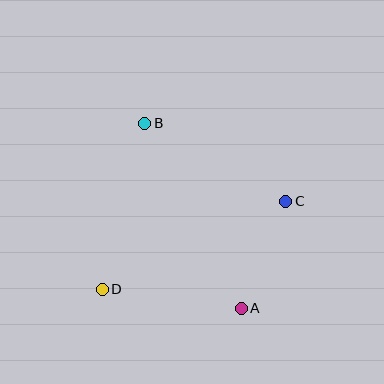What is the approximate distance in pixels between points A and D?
The distance between A and D is approximately 140 pixels.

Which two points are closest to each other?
Points A and C are closest to each other.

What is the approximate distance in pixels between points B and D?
The distance between B and D is approximately 171 pixels.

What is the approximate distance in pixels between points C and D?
The distance between C and D is approximately 204 pixels.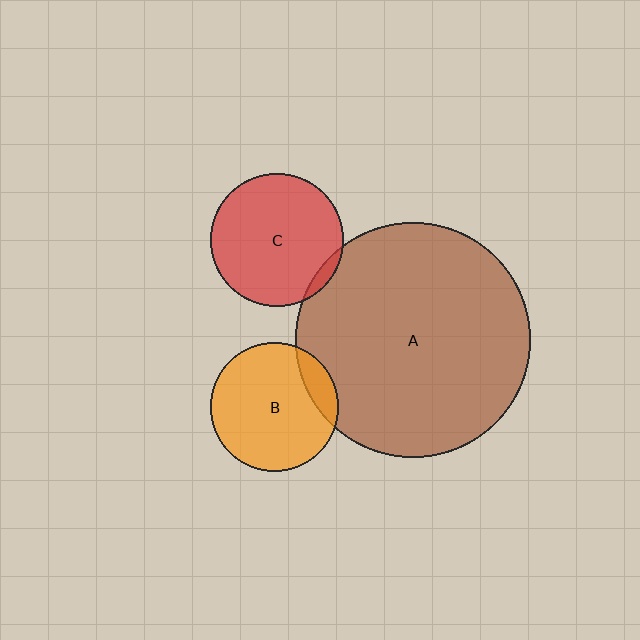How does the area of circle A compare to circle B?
Approximately 3.4 times.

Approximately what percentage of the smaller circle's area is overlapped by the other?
Approximately 15%.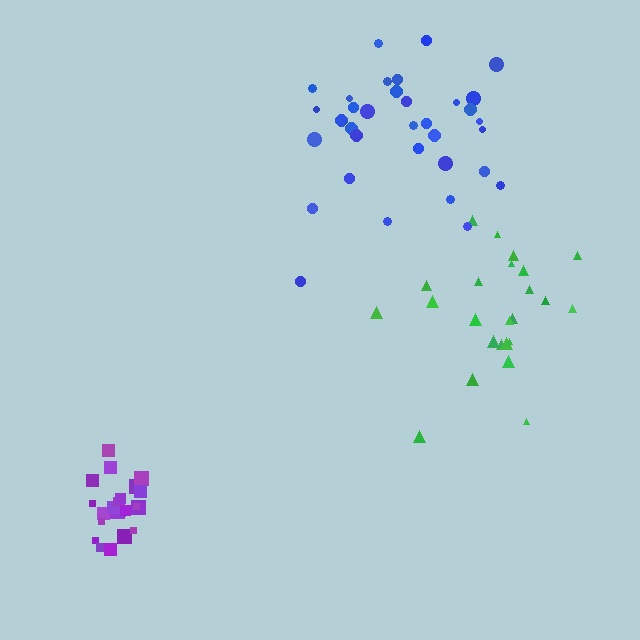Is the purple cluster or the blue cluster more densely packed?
Purple.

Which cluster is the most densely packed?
Purple.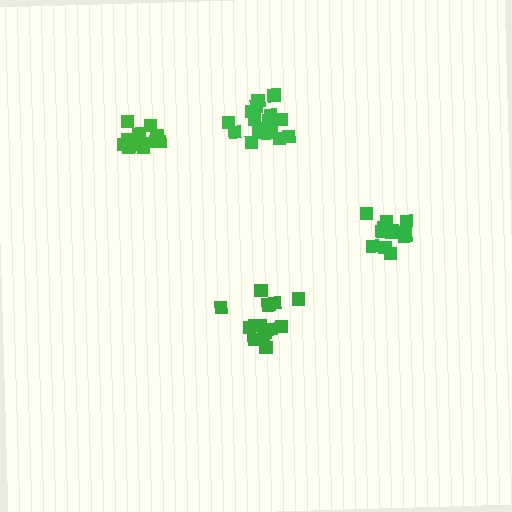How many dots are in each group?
Group 1: 14 dots, Group 2: 14 dots, Group 3: 15 dots, Group 4: 18 dots (61 total).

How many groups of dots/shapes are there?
There are 4 groups.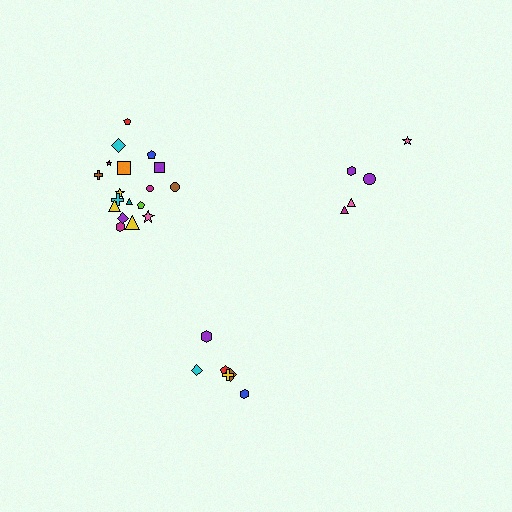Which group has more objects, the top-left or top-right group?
The top-left group.